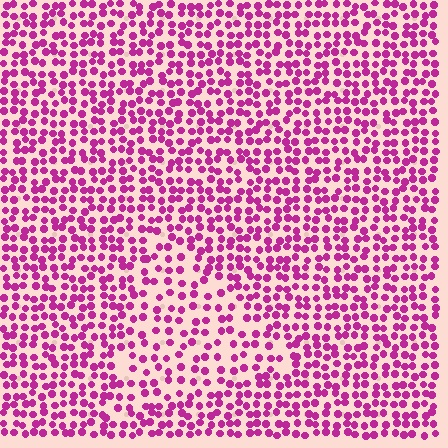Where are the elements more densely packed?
The elements are more densely packed outside the triangle boundary.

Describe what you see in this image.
The image contains small magenta elements arranged at two different densities. A triangle-shaped region is visible where the elements are less densely packed than the surrounding area.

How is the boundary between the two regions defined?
The boundary is defined by a change in element density (approximately 1.7x ratio). All elements are the same color, size, and shape.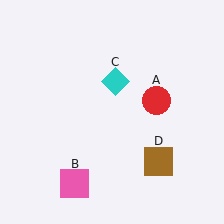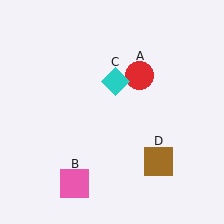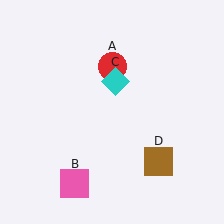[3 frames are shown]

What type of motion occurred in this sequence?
The red circle (object A) rotated counterclockwise around the center of the scene.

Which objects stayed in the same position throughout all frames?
Pink square (object B) and cyan diamond (object C) and brown square (object D) remained stationary.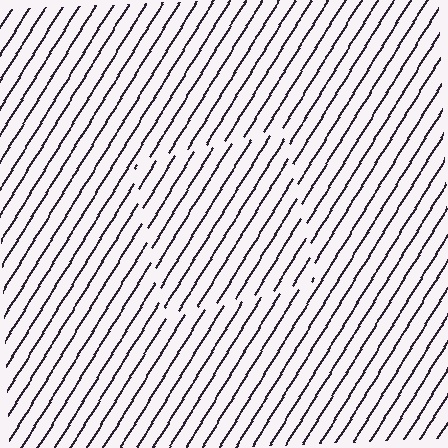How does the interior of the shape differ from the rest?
The interior of the shape contains the same grating, shifted by half a period — the contour is defined by the phase discontinuity where line-ends from the inner and outer gratings abut.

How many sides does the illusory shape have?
4 sides — the line-ends trace a square.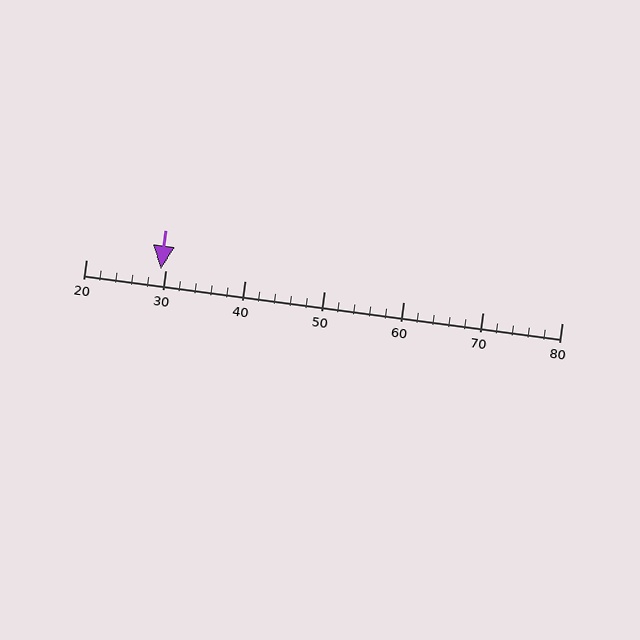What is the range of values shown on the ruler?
The ruler shows values from 20 to 80.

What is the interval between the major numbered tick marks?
The major tick marks are spaced 10 units apart.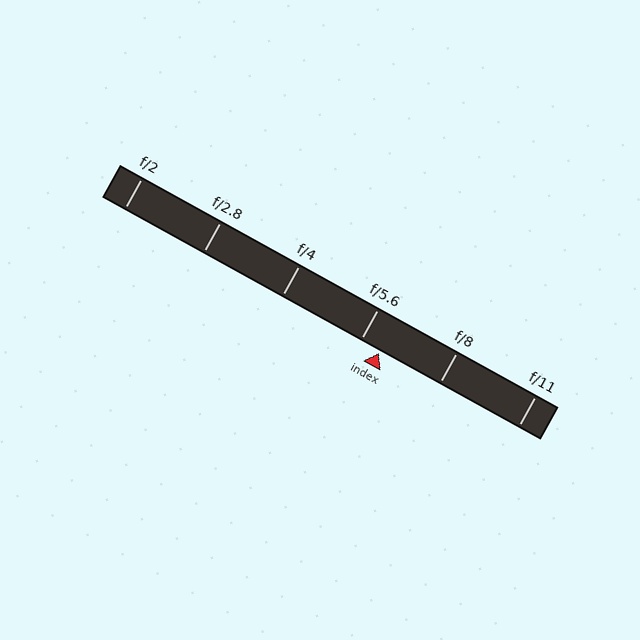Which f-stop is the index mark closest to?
The index mark is closest to f/5.6.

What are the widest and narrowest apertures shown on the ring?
The widest aperture shown is f/2 and the narrowest is f/11.